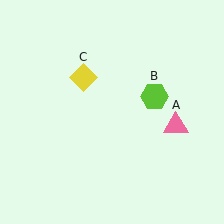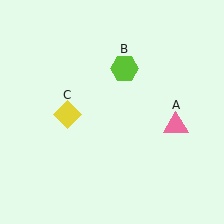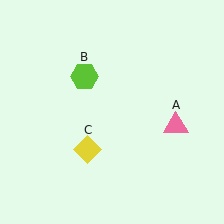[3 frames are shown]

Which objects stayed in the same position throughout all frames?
Pink triangle (object A) remained stationary.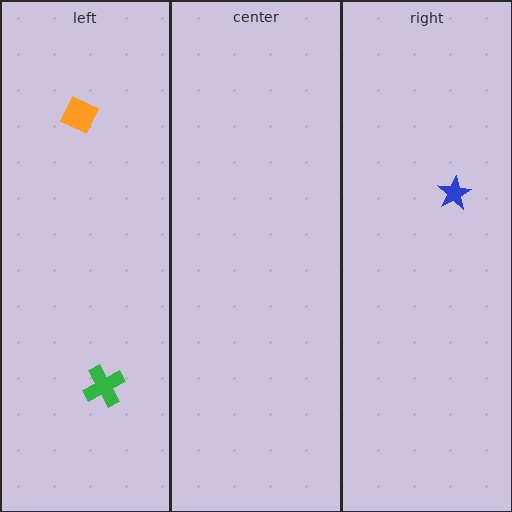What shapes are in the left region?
The orange diamond, the green cross.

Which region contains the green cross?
The left region.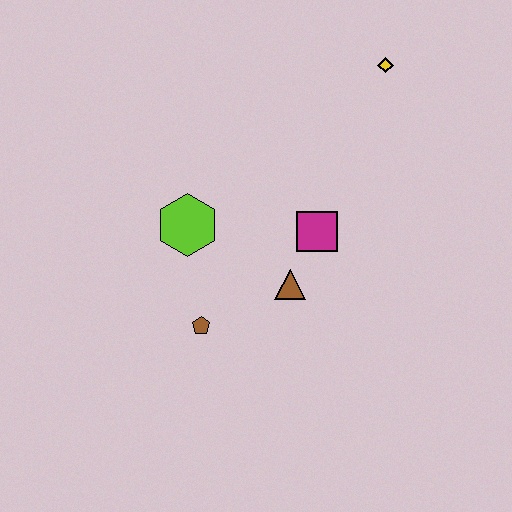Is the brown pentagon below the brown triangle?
Yes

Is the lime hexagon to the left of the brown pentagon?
Yes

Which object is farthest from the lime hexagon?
The yellow diamond is farthest from the lime hexagon.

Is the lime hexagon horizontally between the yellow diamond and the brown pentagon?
No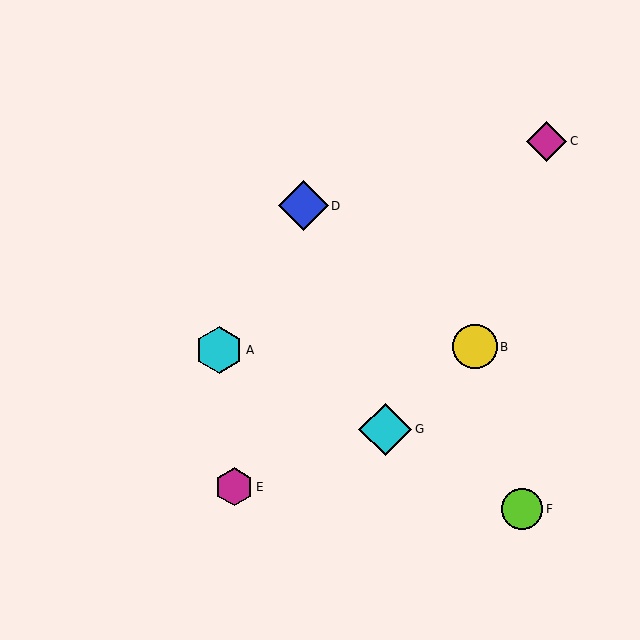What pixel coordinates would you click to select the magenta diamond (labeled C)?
Click at (546, 141) to select the magenta diamond C.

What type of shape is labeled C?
Shape C is a magenta diamond.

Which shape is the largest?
The cyan diamond (labeled G) is the largest.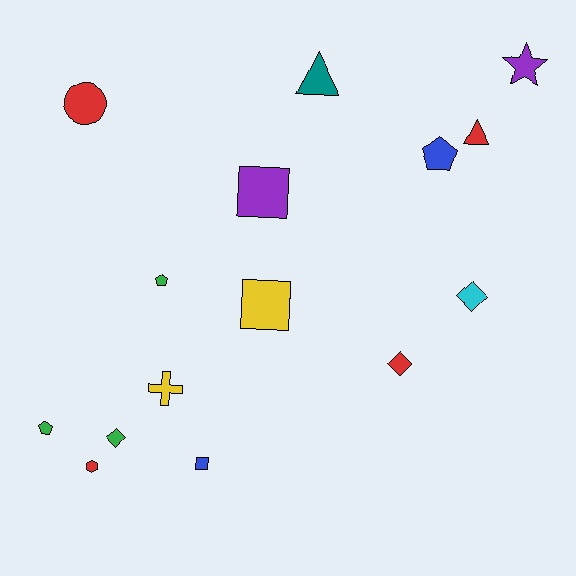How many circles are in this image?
There is 1 circle.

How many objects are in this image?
There are 15 objects.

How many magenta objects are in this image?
There are no magenta objects.